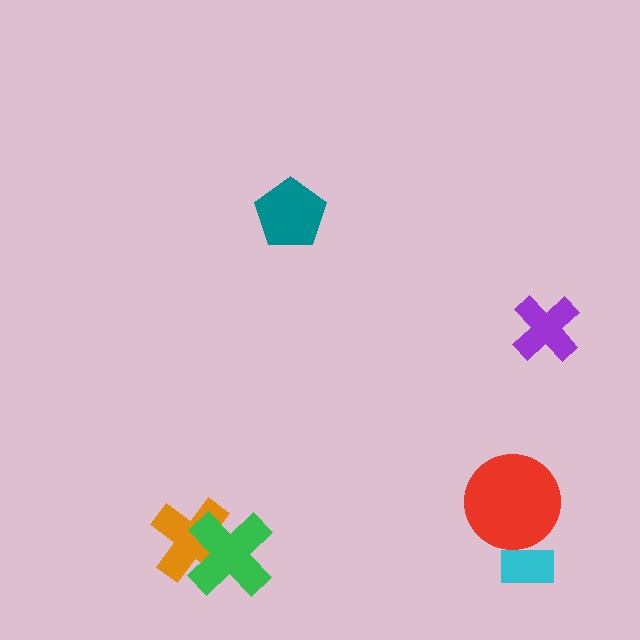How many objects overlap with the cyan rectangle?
1 object overlaps with the cyan rectangle.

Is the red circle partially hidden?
Yes, it is partially covered by another shape.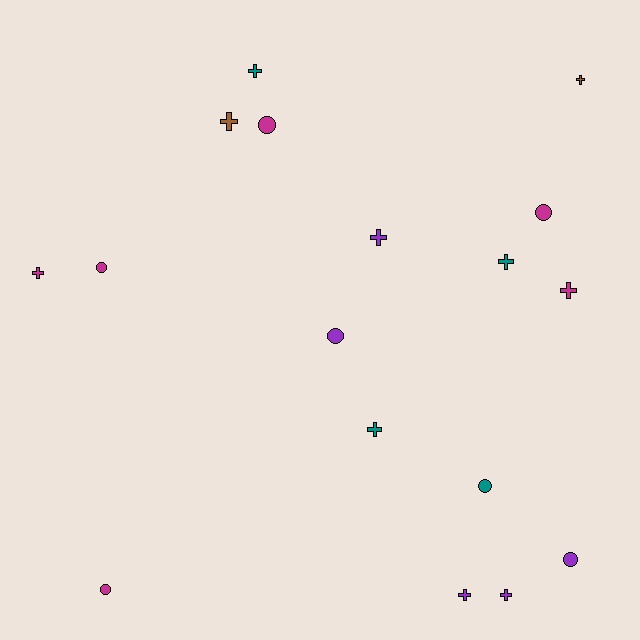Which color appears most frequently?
Magenta, with 6 objects.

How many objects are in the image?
There are 17 objects.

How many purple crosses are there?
There are 3 purple crosses.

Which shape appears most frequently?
Cross, with 10 objects.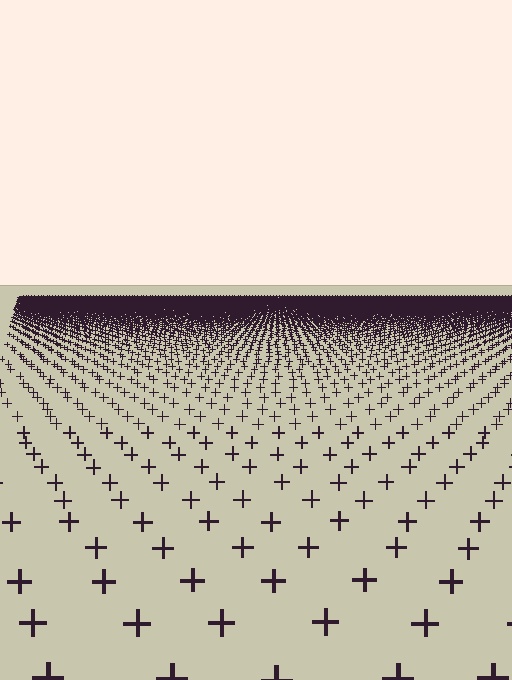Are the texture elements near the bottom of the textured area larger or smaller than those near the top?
Larger. Near the bottom, elements are closer to the viewer and appear at a bigger on-screen size.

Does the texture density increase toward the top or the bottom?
Density increases toward the top.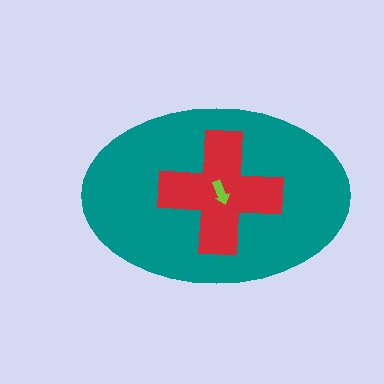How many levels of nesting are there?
3.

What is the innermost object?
The lime arrow.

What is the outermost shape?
The teal ellipse.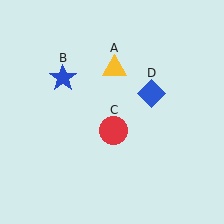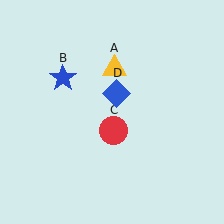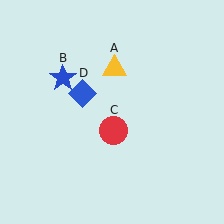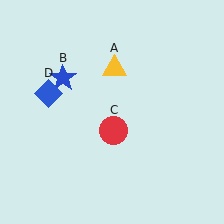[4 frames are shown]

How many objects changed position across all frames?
1 object changed position: blue diamond (object D).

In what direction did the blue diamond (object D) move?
The blue diamond (object D) moved left.